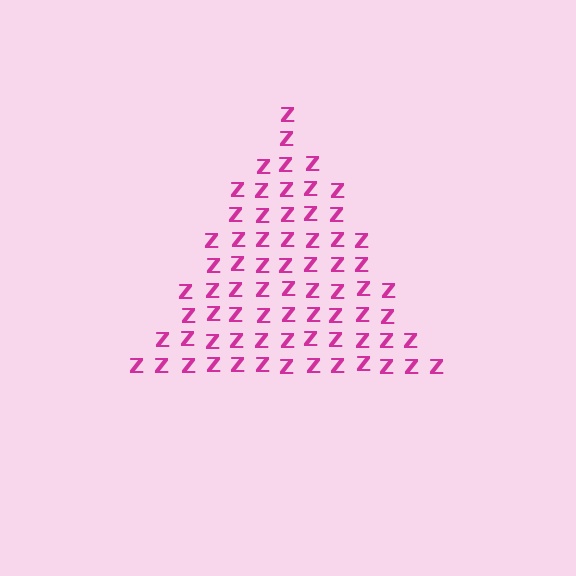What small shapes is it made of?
It is made of small letter Z's.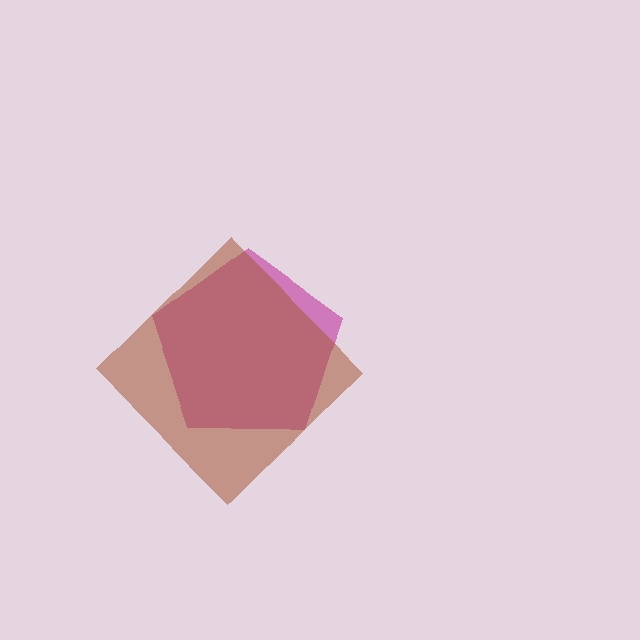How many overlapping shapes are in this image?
There are 2 overlapping shapes in the image.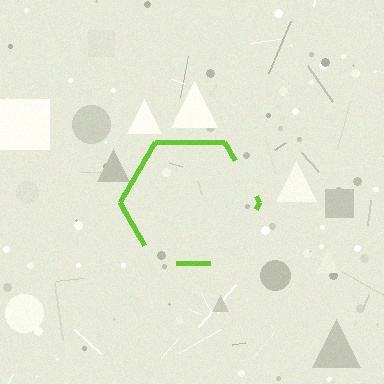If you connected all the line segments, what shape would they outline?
They would outline a hexagon.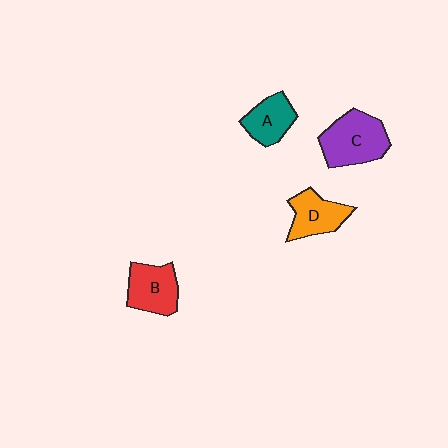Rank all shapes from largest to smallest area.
From largest to smallest: C (purple), B (red), D (orange), A (teal).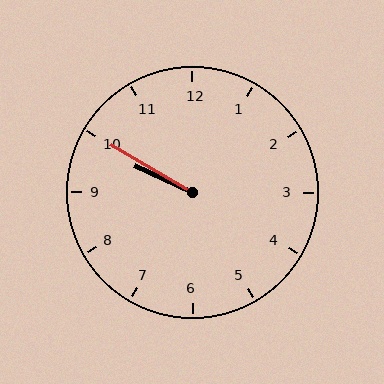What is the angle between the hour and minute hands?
Approximately 5 degrees.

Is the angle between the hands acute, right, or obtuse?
It is acute.